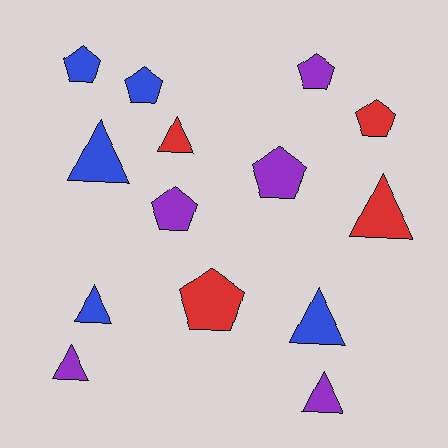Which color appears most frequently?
Purple, with 5 objects.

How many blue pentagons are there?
There are 2 blue pentagons.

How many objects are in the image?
There are 14 objects.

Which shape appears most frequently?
Pentagon, with 7 objects.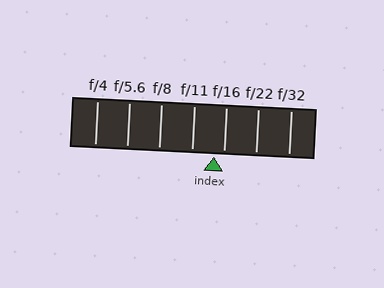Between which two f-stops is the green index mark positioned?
The index mark is between f/11 and f/16.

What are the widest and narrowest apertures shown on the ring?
The widest aperture shown is f/4 and the narrowest is f/32.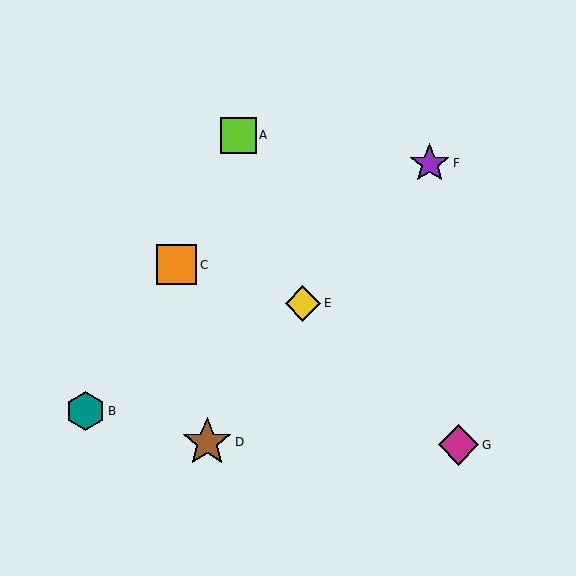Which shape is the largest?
The brown star (labeled D) is the largest.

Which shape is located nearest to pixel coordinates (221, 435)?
The brown star (labeled D) at (207, 442) is nearest to that location.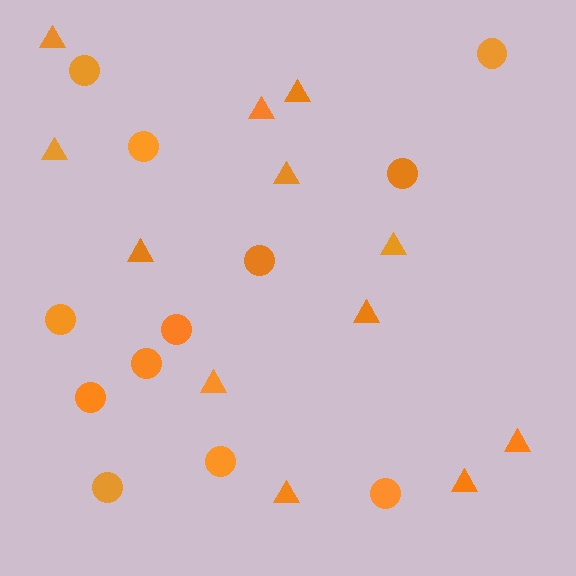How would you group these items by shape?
There are 2 groups: one group of circles (12) and one group of triangles (12).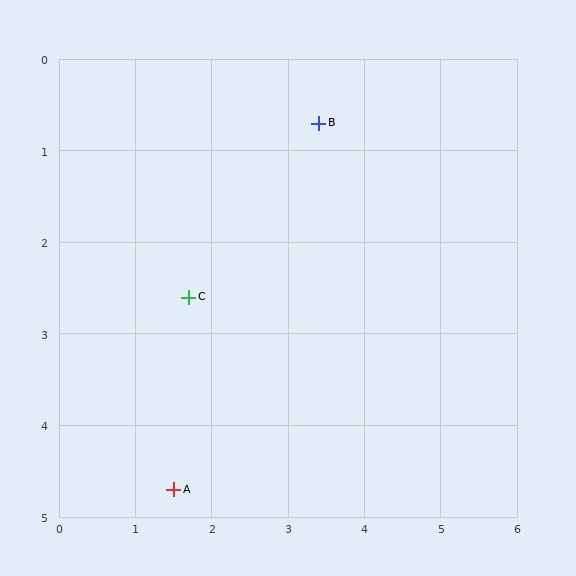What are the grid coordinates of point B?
Point B is at approximately (3.4, 0.7).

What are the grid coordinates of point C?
Point C is at approximately (1.7, 2.6).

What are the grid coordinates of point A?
Point A is at approximately (1.5, 4.7).